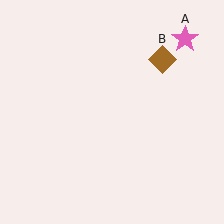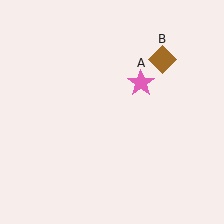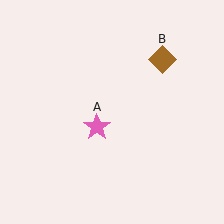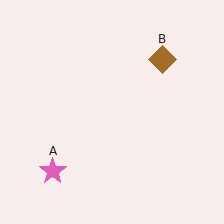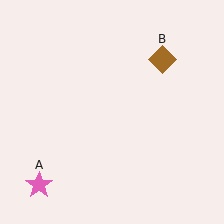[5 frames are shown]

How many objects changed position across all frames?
1 object changed position: pink star (object A).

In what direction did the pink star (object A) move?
The pink star (object A) moved down and to the left.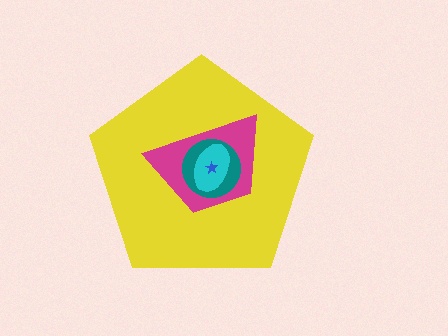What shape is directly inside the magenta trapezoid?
The teal circle.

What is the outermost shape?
The yellow pentagon.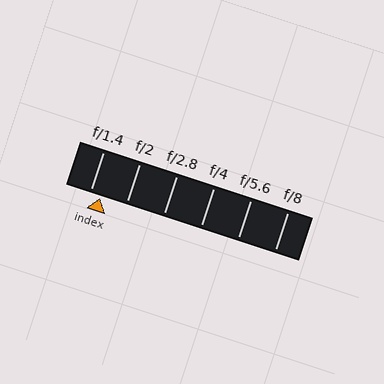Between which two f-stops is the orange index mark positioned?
The index mark is between f/1.4 and f/2.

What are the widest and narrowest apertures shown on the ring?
The widest aperture shown is f/1.4 and the narrowest is f/8.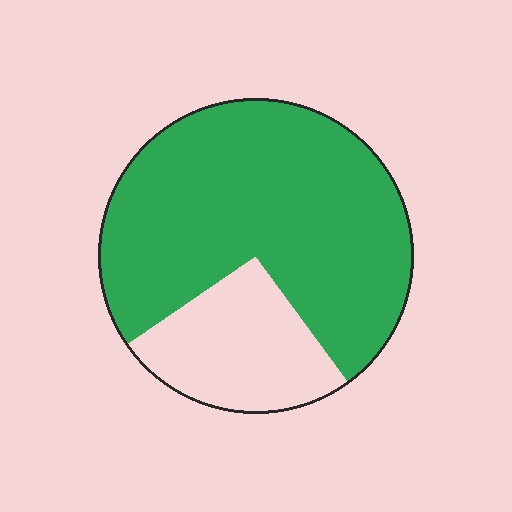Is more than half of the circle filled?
Yes.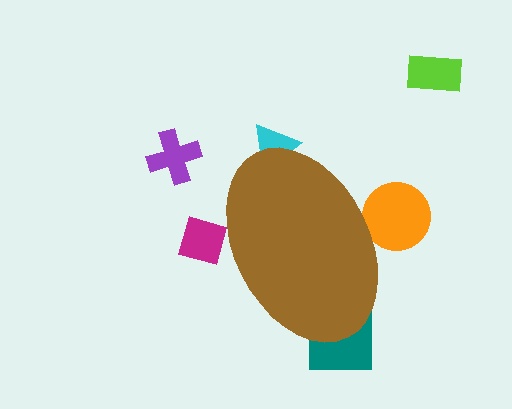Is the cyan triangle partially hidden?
Yes, the cyan triangle is partially hidden behind the brown ellipse.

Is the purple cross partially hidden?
No, the purple cross is fully visible.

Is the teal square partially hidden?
Yes, the teal square is partially hidden behind the brown ellipse.